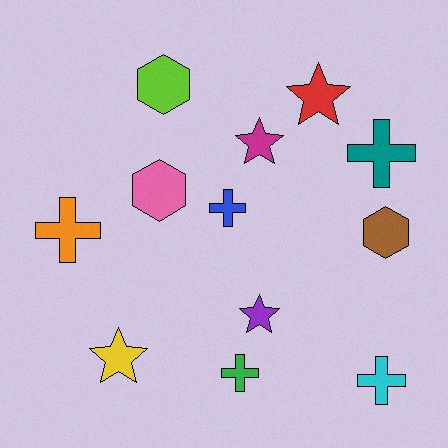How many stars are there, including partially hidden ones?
There are 4 stars.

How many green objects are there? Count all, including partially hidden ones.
There is 1 green object.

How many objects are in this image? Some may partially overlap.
There are 12 objects.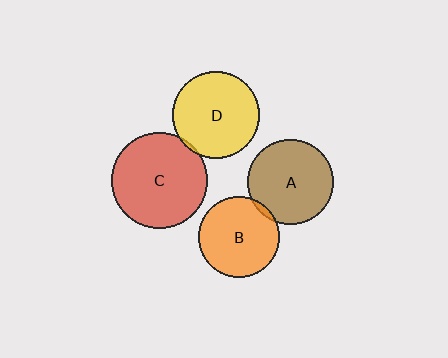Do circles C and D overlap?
Yes.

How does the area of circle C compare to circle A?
Approximately 1.3 times.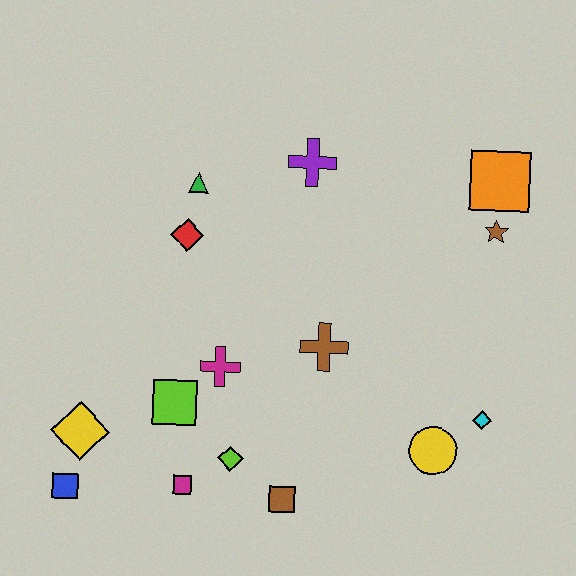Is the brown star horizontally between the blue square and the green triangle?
No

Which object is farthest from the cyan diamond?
The blue square is farthest from the cyan diamond.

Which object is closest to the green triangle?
The red diamond is closest to the green triangle.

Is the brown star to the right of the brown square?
Yes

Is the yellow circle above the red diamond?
No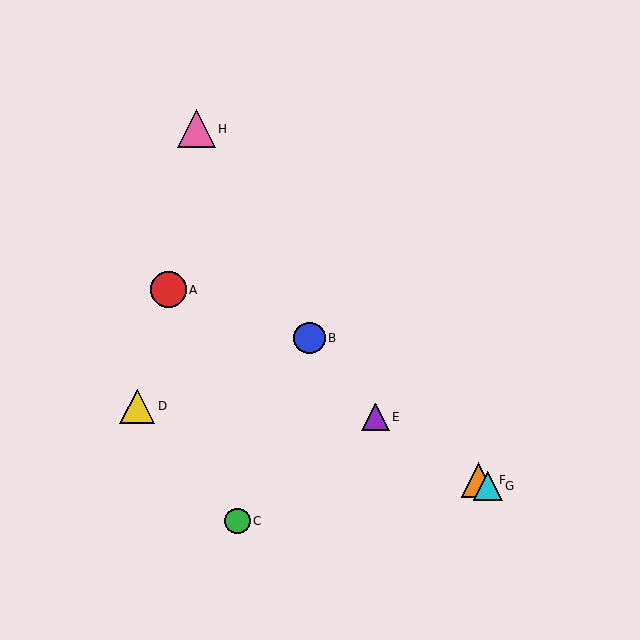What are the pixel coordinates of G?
Object G is at (488, 486).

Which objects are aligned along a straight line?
Objects A, E, F, G are aligned along a straight line.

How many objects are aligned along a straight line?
4 objects (A, E, F, G) are aligned along a straight line.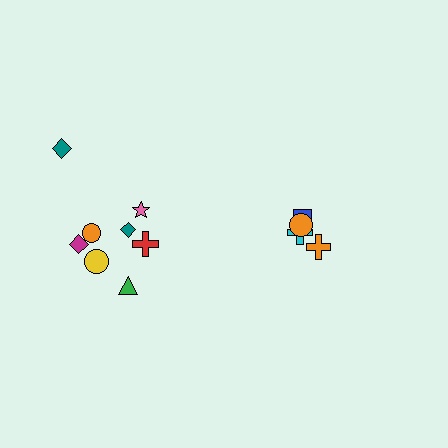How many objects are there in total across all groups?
There are 12 objects.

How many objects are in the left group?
There are 8 objects.